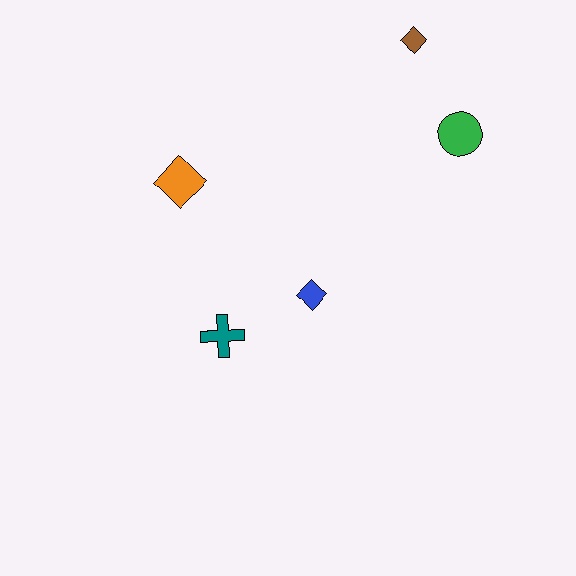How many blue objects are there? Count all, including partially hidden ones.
There is 1 blue object.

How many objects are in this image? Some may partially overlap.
There are 5 objects.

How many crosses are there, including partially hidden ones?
There is 1 cross.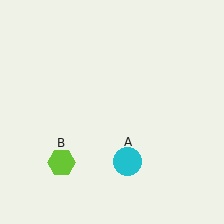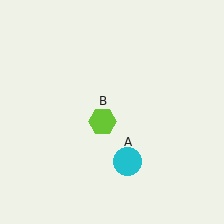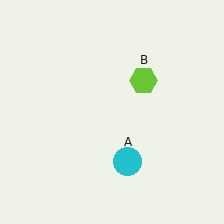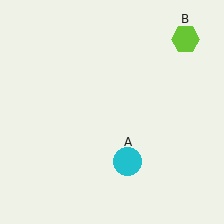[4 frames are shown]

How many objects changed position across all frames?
1 object changed position: lime hexagon (object B).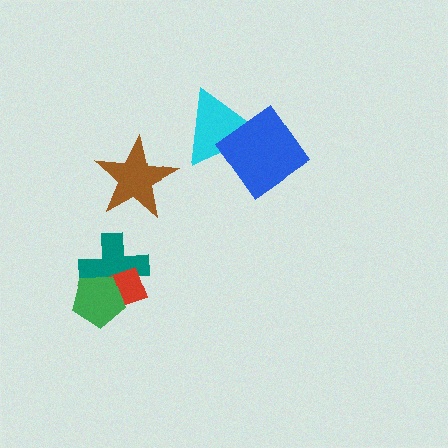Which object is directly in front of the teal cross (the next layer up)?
The red rectangle is directly in front of the teal cross.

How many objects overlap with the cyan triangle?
1 object overlaps with the cyan triangle.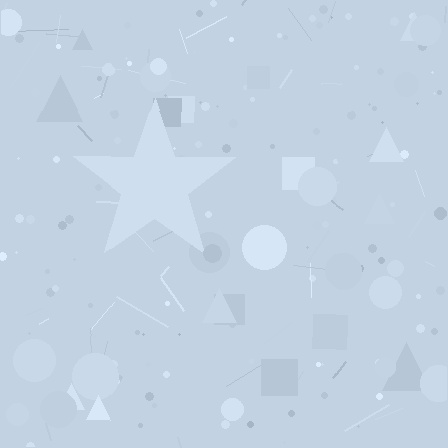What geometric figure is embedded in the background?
A star is embedded in the background.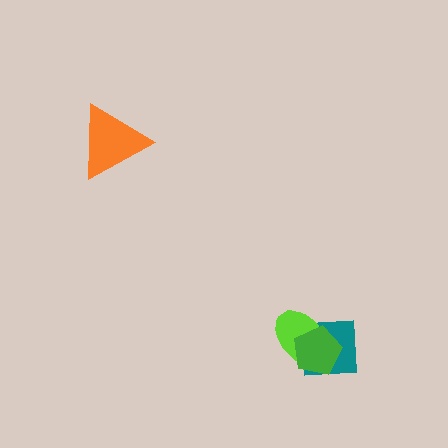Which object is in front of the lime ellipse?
The green pentagon is in front of the lime ellipse.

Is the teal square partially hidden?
Yes, it is partially covered by another shape.